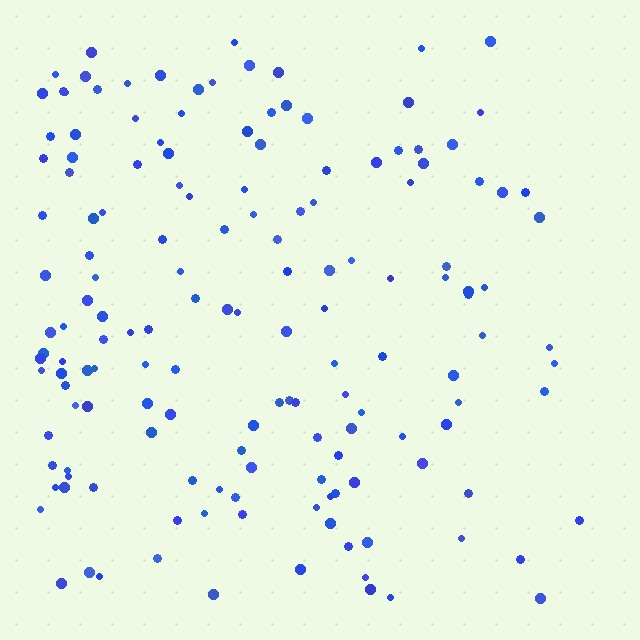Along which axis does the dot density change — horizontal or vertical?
Horizontal.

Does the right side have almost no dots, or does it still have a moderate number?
Still a moderate number, just noticeably fewer than the left.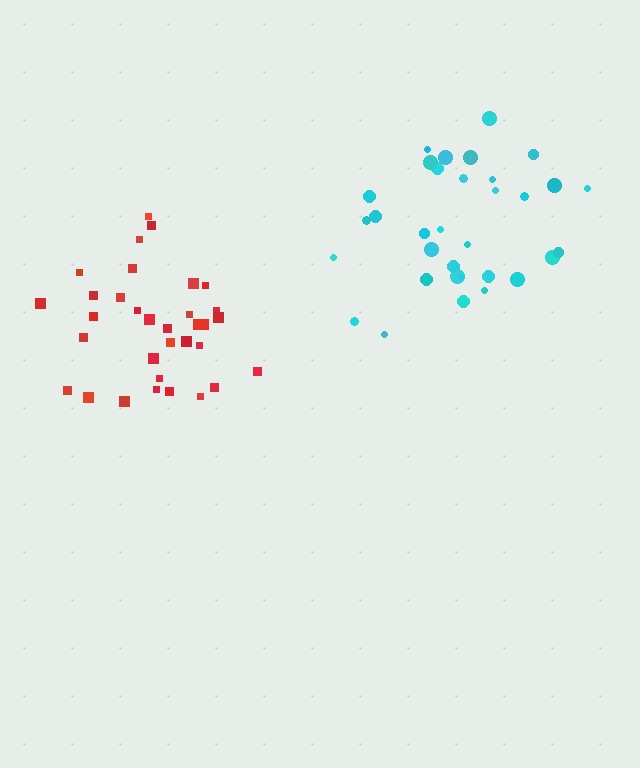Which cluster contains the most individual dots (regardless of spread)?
Cyan (33).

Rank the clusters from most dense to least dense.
red, cyan.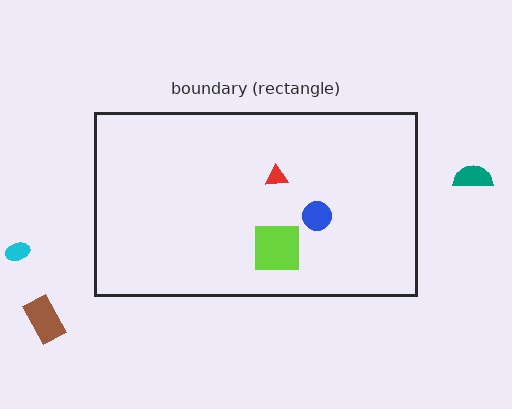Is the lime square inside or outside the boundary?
Inside.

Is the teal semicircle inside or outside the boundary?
Outside.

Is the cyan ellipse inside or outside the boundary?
Outside.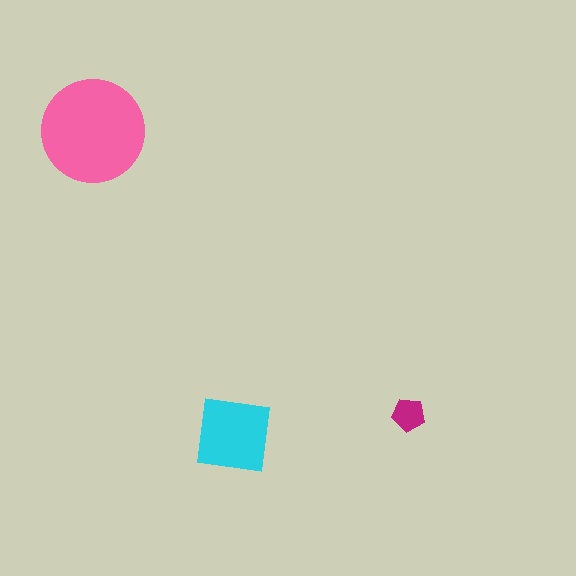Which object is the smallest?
The magenta pentagon.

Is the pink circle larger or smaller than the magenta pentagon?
Larger.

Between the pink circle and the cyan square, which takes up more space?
The pink circle.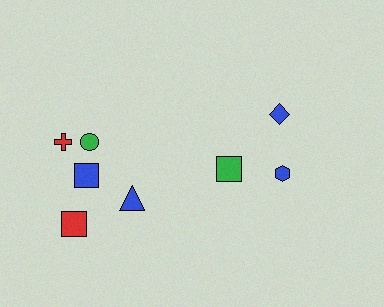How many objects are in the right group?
There are 3 objects.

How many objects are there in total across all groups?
There are 8 objects.